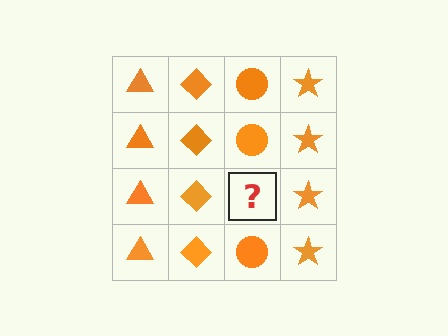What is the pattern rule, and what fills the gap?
The rule is that each column has a consistent shape. The gap should be filled with an orange circle.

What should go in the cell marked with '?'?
The missing cell should contain an orange circle.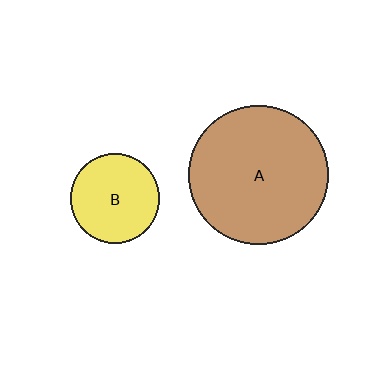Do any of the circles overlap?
No, none of the circles overlap.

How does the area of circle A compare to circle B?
Approximately 2.4 times.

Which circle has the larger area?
Circle A (brown).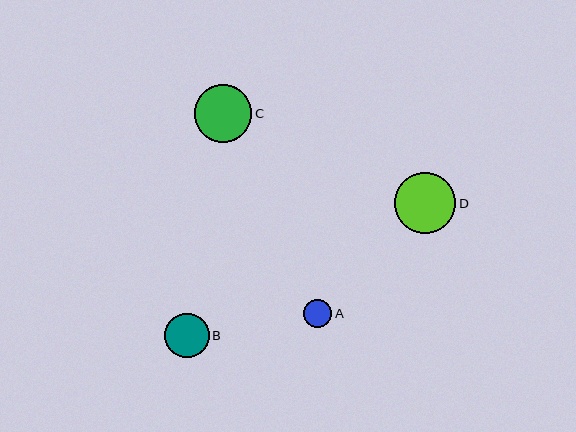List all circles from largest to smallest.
From largest to smallest: D, C, B, A.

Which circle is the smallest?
Circle A is the smallest with a size of approximately 28 pixels.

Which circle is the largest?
Circle D is the largest with a size of approximately 61 pixels.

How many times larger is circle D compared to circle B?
Circle D is approximately 1.4 times the size of circle B.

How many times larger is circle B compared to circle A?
Circle B is approximately 1.6 times the size of circle A.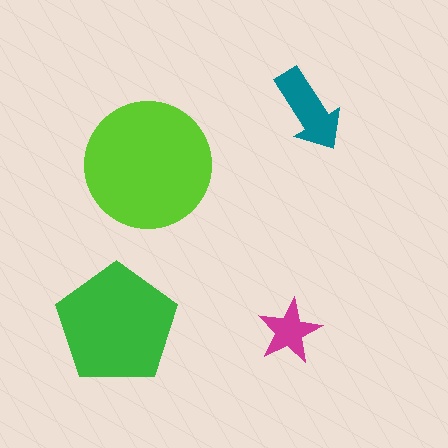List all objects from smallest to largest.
The magenta star, the teal arrow, the green pentagon, the lime circle.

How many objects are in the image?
There are 4 objects in the image.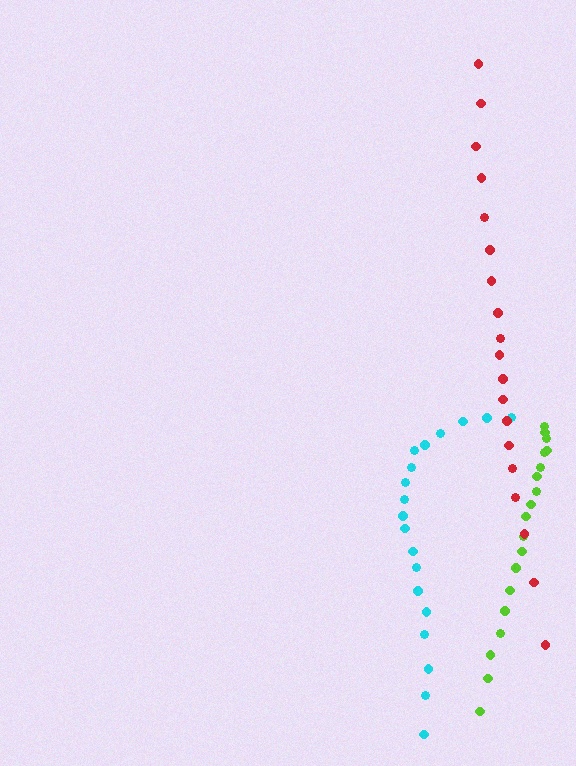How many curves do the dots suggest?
There are 3 distinct paths.